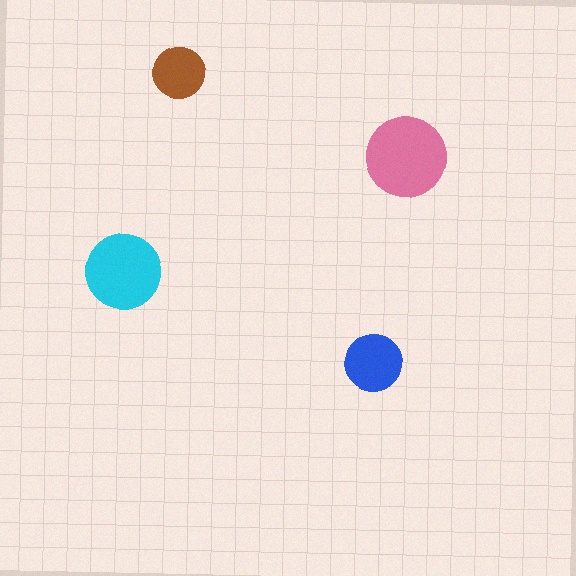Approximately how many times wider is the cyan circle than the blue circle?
About 1.5 times wider.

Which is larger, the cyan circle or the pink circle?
The pink one.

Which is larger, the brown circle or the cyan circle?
The cyan one.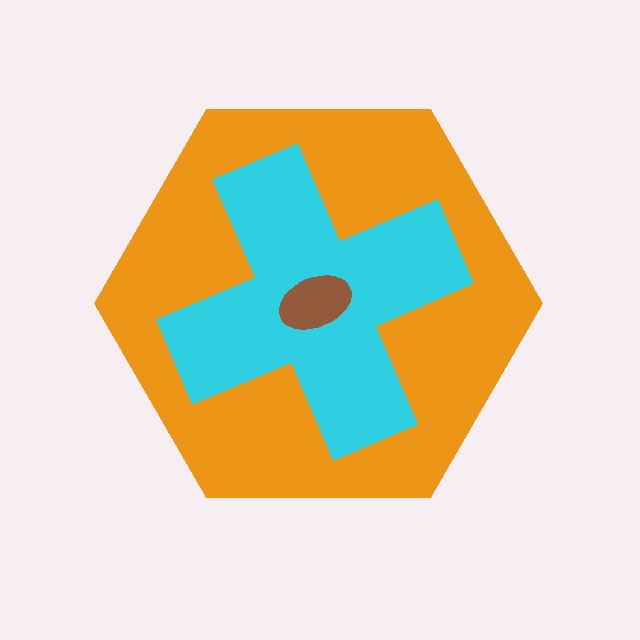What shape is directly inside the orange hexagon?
The cyan cross.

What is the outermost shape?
The orange hexagon.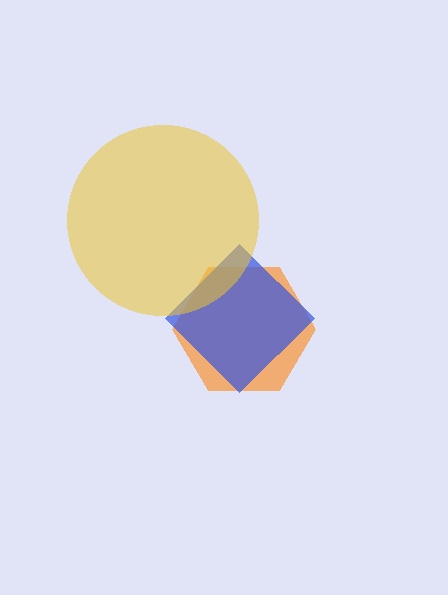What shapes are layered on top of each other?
The layered shapes are: an orange hexagon, a blue diamond, a yellow circle.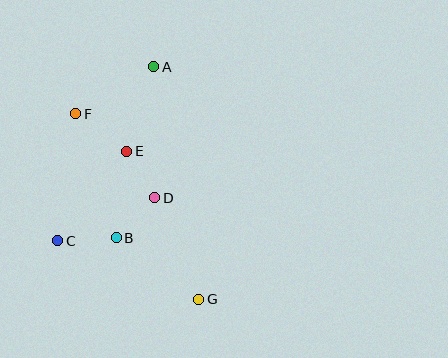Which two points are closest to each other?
Points D and E are closest to each other.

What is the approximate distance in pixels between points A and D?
The distance between A and D is approximately 131 pixels.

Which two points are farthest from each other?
Points A and G are farthest from each other.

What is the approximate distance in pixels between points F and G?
The distance between F and G is approximately 222 pixels.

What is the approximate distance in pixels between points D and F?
The distance between D and F is approximately 115 pixels.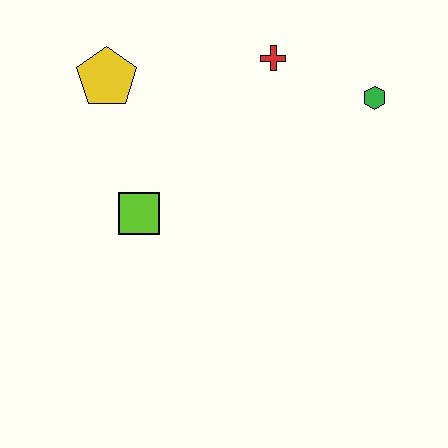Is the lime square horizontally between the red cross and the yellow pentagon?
Yes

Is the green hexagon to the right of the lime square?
Yes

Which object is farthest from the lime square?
The green hexagon is farthest from the lime square.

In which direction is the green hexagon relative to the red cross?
The green hexagon is to the right of the red cross.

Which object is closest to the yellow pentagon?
The lime square is closest to the yellow pentagon.